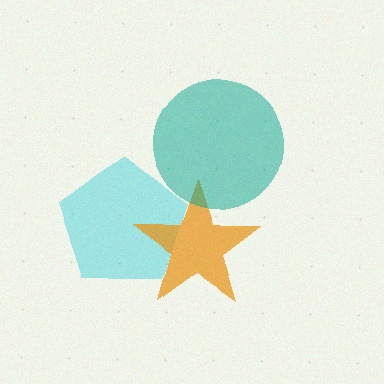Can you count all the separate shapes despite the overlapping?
Yes, there are 3 separate shapes.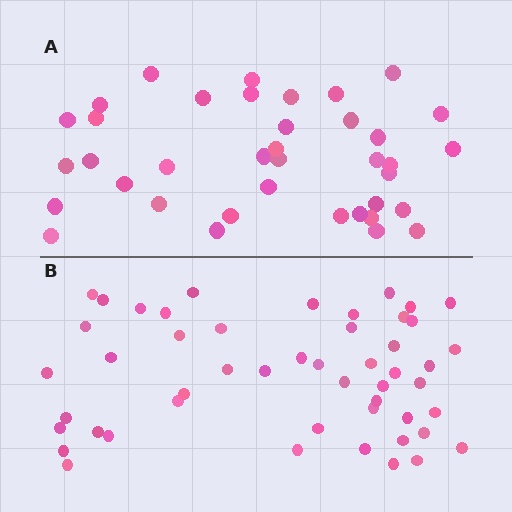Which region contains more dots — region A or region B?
Region B (the bottom region) has more dots.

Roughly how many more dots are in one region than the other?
Region B has roughly 12 or so more dots than region A.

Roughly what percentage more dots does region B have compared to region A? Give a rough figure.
About 30% more.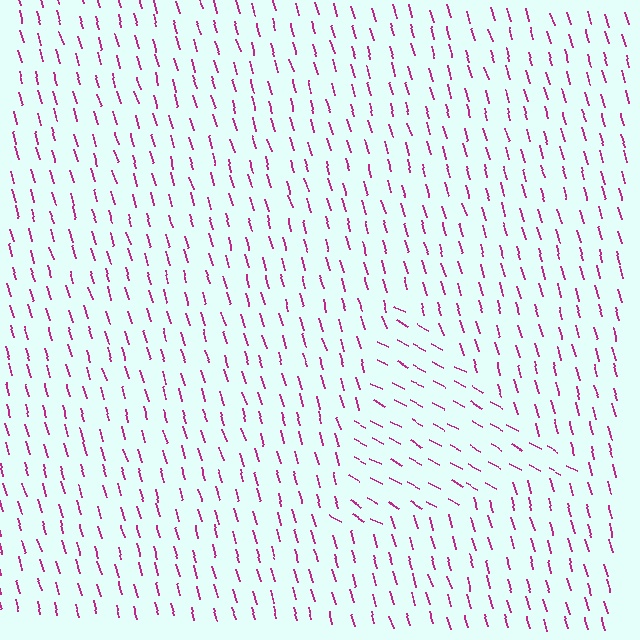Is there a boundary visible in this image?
Yes, there is a texture boundary formed by a change in line orientation.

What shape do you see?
I see a triangle.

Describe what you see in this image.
The image is filled with small magenta line segments. A triangle region in the image has lines oriented differently from the surrounding lines, creating a visible texture boundary.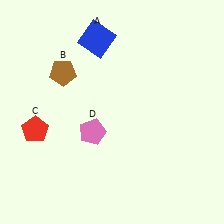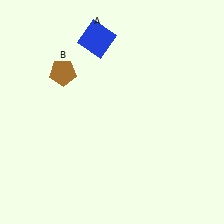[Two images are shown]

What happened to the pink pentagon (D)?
The pink pentagon (D) was removed in Image 2. It was in the bottom-left area of Image 1.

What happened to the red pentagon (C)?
The red pentagon (C) was removed in Image 2. It was in the bottom-left area of Image 1.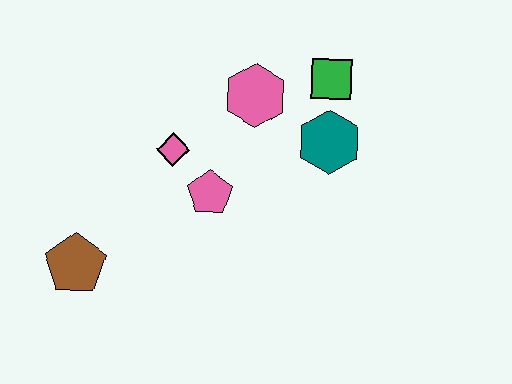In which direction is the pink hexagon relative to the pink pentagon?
The pink hexagon is above the pink pentagon.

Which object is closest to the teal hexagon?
The green square is closest to the teal hexagon.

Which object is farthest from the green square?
The brown pentagon is farthest from the green square.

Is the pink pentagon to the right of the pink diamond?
Yes